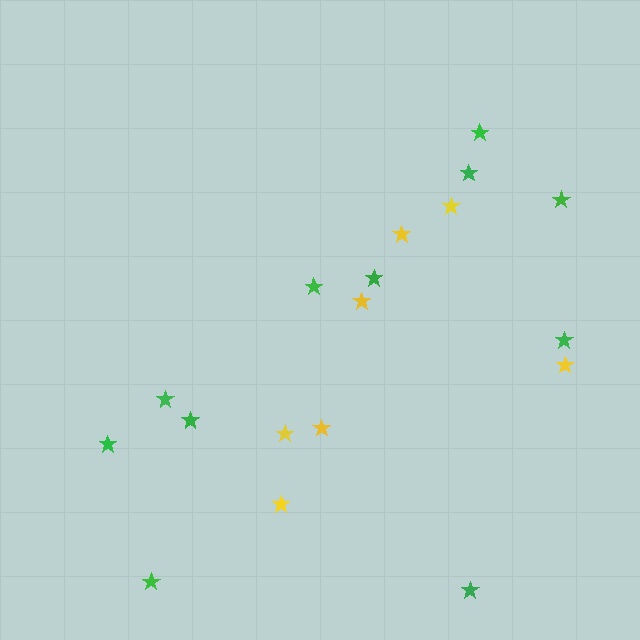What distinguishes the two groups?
There are 2 groups: one group of green stars (11) and one group of yellow stars (7).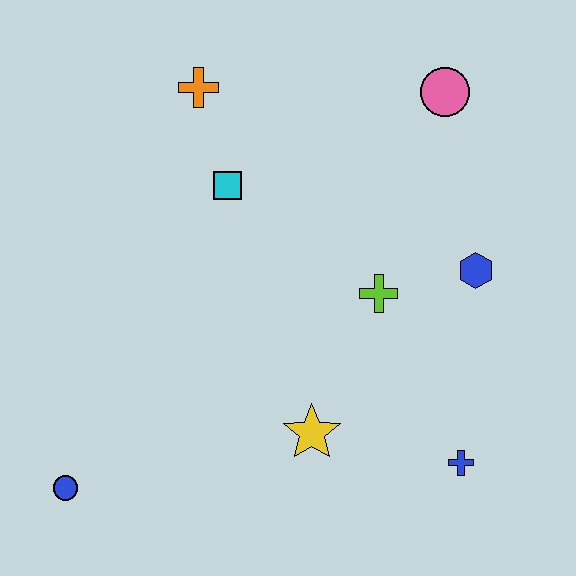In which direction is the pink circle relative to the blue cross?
The pink circle is above the blue cross.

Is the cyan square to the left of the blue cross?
Yes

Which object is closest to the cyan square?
The orange cross is closest to the cyan square.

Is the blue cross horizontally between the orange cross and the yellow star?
No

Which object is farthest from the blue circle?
The pink circle is farthest from the blue circle.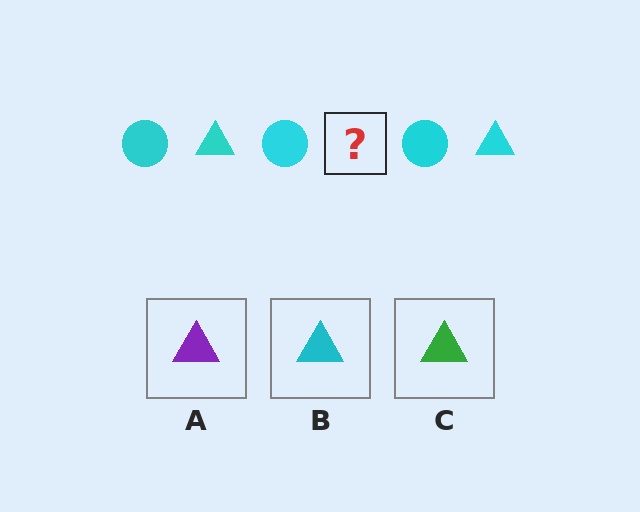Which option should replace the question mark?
Option B.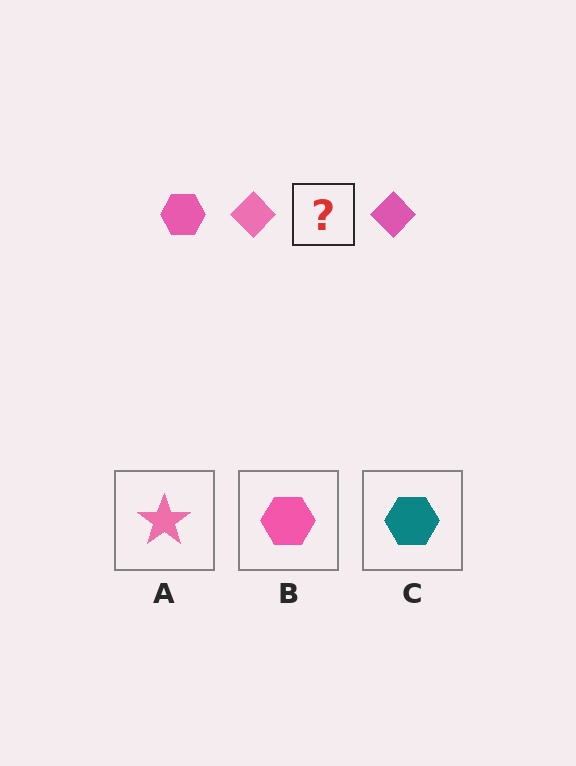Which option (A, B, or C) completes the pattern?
B.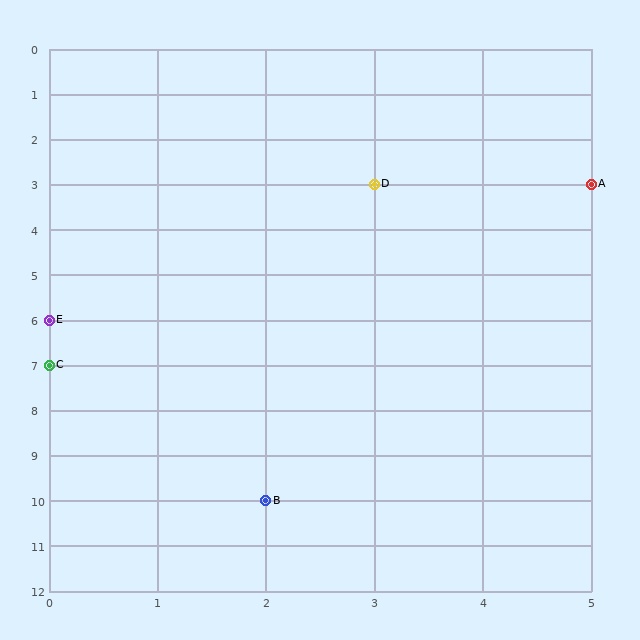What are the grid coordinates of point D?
Point D is at grid coordinates (3, 3).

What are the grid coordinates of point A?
Point A is at grid coordinates (5, 3).